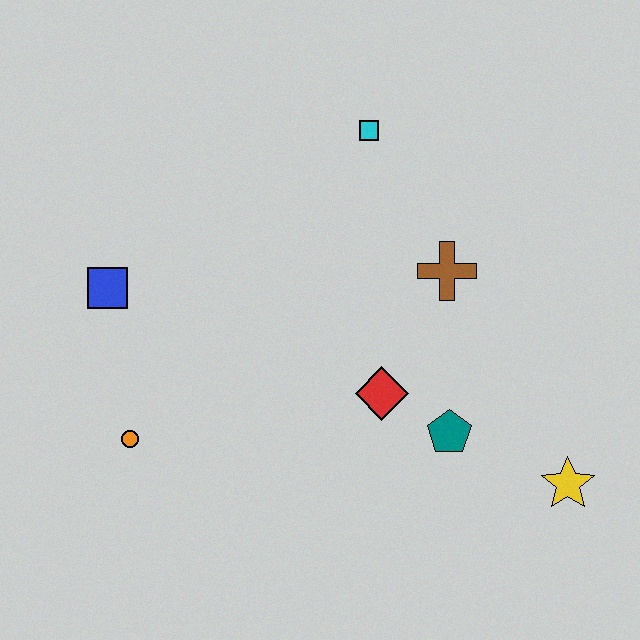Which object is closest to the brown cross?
The red diamond is closest to the brown cross.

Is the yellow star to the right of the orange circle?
Yes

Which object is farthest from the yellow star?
The blue square is farthest from the yellow star.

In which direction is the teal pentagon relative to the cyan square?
The teal pentagon is below the cyan square.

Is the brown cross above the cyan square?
No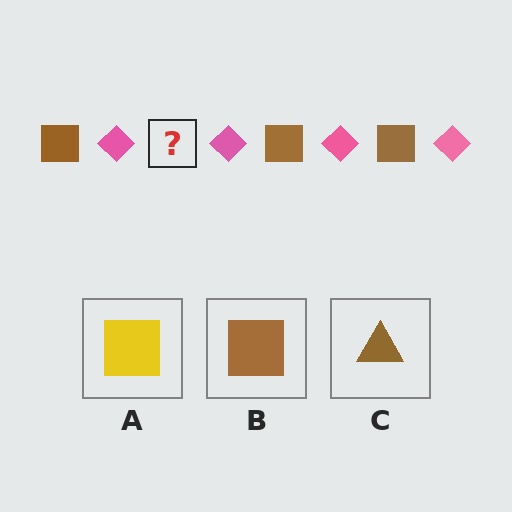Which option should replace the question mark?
Option B.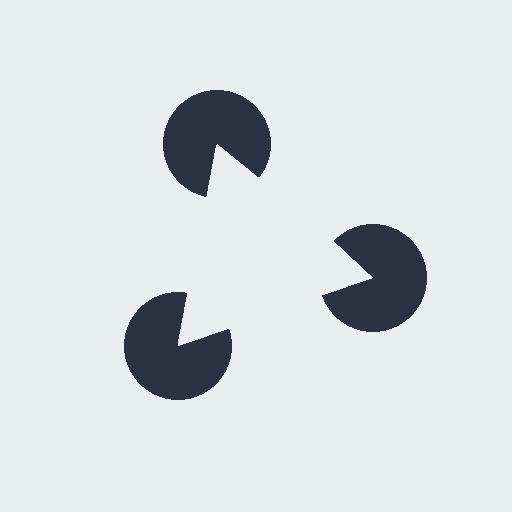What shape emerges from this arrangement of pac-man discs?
An illusory triangle — its edges are inferred from the aligned wedge cuts in the pac-man discs, not physically drawn.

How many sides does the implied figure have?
3 sides.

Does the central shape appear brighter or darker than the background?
It typically appears slightly brighter than the background, even though no actual brightness change is drawn.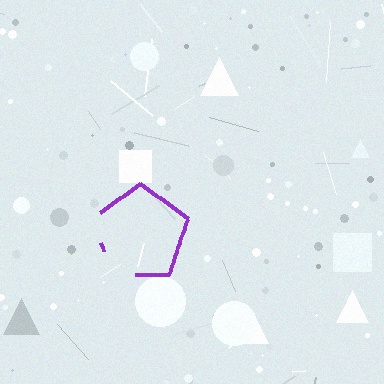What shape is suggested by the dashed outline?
The dashed outline suggests a pentagon.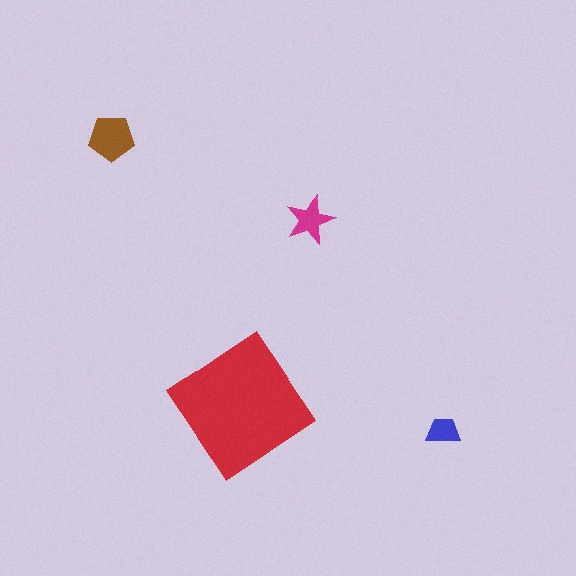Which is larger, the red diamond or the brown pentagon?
The red diamond.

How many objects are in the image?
There are 4 objects in the image.